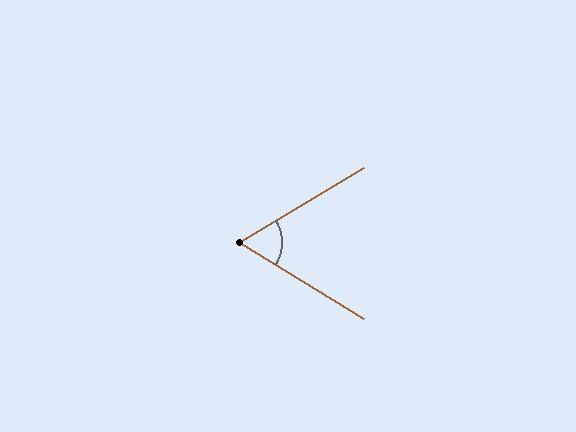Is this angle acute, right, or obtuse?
It is acute.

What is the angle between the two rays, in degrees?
Approximately 63 degrees.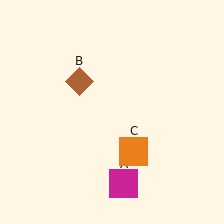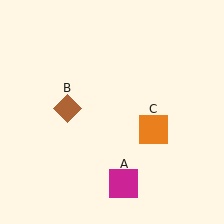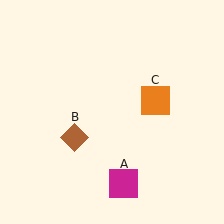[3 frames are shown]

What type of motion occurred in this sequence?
The brown diamond (object B), orange square (object C) rotated counterclockwise around the center of the scene.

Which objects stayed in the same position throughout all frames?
Magenta square (object A) remained stationary.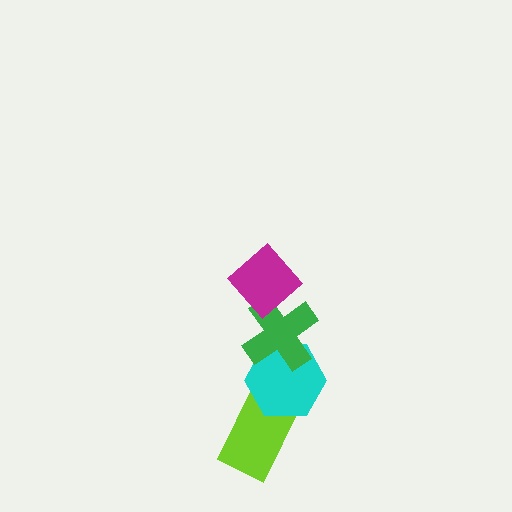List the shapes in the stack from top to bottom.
From top to bottom: the magenta diamond, the green cross, the cyan hexagon, the lime rectangle.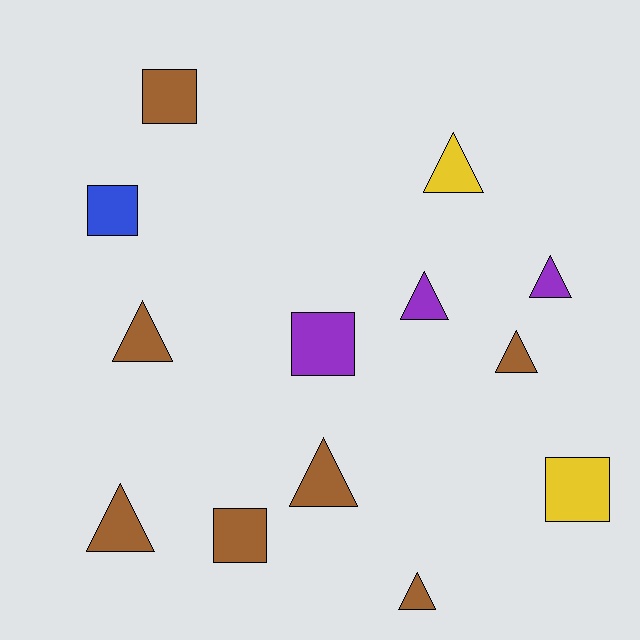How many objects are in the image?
There are 13 objects.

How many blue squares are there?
There is 1 blue square.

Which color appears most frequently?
Brown, with 7 objects.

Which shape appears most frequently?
Triangle, with 8 objects.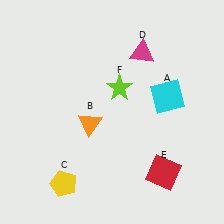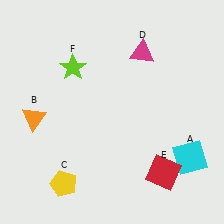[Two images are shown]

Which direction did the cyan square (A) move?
The cyan square (A) moved down.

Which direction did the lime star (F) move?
The lime star (F) moved left.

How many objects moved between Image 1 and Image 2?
3 objects moved between the two images.